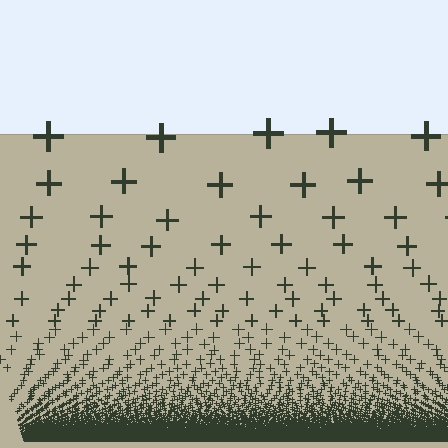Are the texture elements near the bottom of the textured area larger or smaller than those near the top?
Smaller. The gradient is inverted — elements near the bottom are smaller and denser.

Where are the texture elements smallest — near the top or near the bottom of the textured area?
Near the bottom.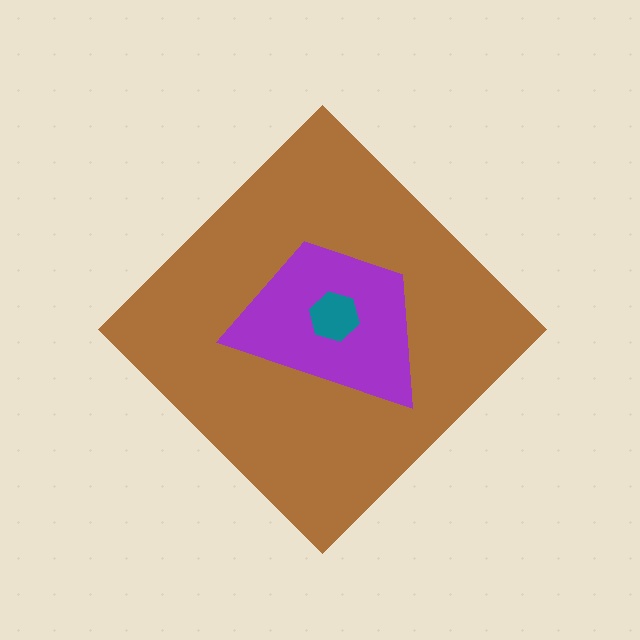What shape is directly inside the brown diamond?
The purple trapezoid.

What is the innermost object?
The teal hexagon.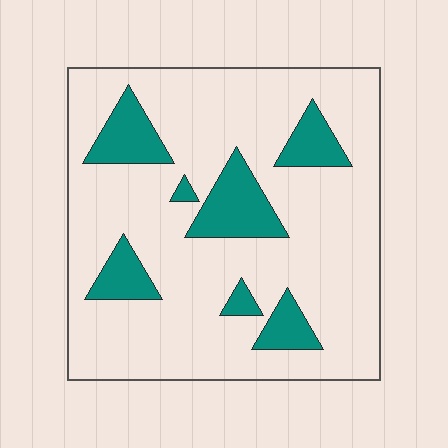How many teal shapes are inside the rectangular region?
7.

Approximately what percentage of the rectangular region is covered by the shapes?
Approximately 20%.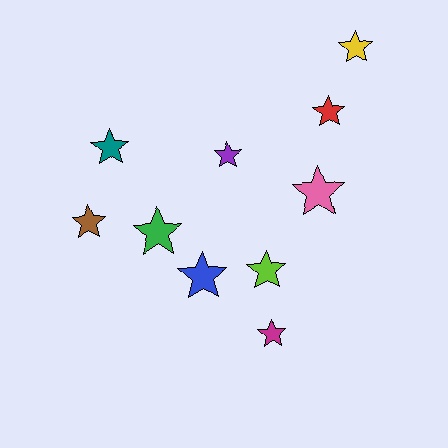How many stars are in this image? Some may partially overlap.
There are 10 stars.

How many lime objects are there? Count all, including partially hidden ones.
There is 1 lime object.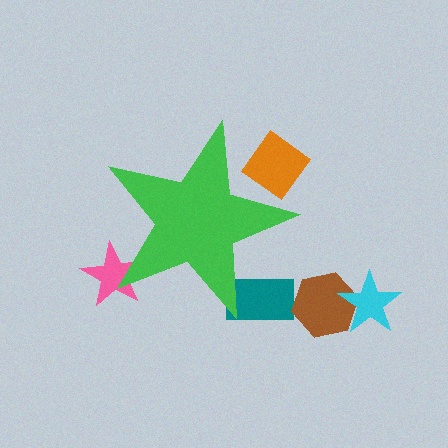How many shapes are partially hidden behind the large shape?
3 shapes are partially hidden.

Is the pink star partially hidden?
Yes, the pink star is partially hidden behind the green star.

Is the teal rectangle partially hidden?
Yes, the teal rectangle is partially hidden behind the green star.